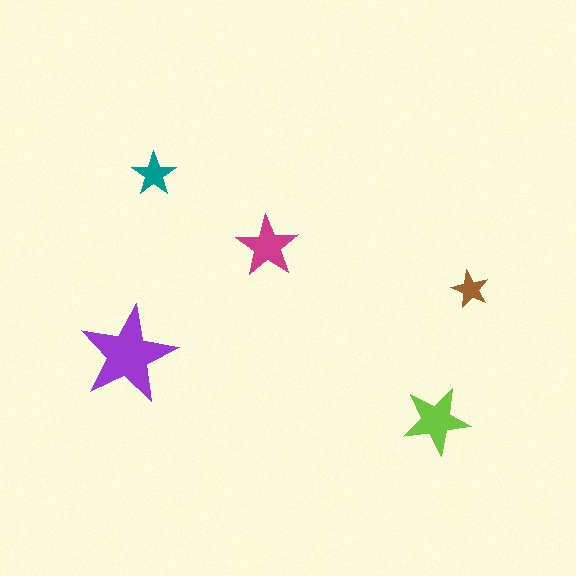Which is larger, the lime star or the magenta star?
The lime one.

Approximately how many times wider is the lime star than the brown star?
About 2 times wider.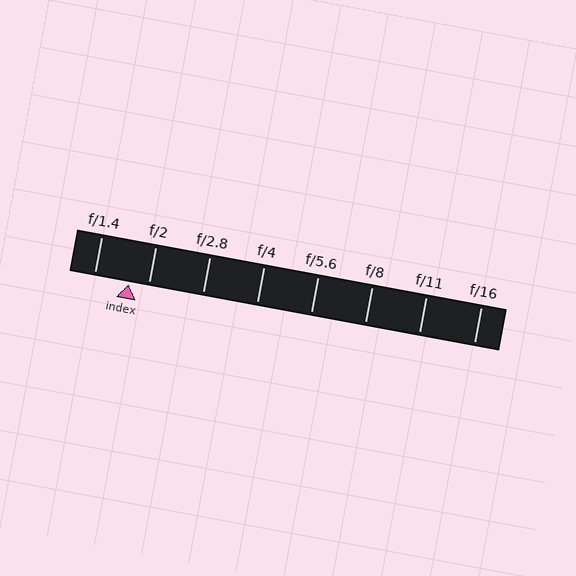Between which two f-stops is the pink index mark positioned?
The index mark is between f/1.4 and f/2.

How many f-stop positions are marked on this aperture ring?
There are 8 f-stop positions marked.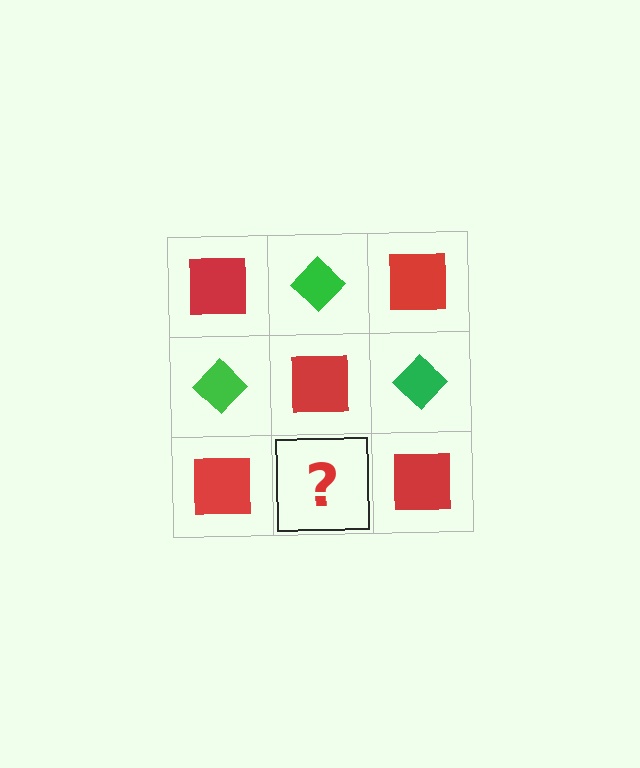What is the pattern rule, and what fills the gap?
The rule is that it alternates red square and green diamond in a checkerboard pattern. The gap should be filled with a green diamond.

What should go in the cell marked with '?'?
The missing cell should contain a green diamond.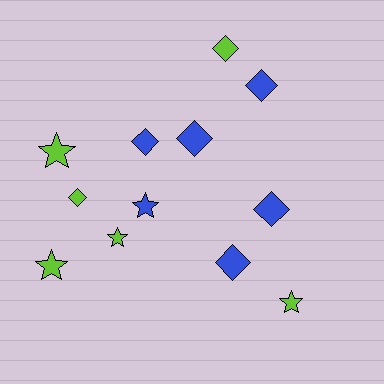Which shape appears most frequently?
Diamond, with 7 objects.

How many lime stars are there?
There are 4 lime stars.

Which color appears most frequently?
Blue, with 6 objects.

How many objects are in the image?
There are 12 objects.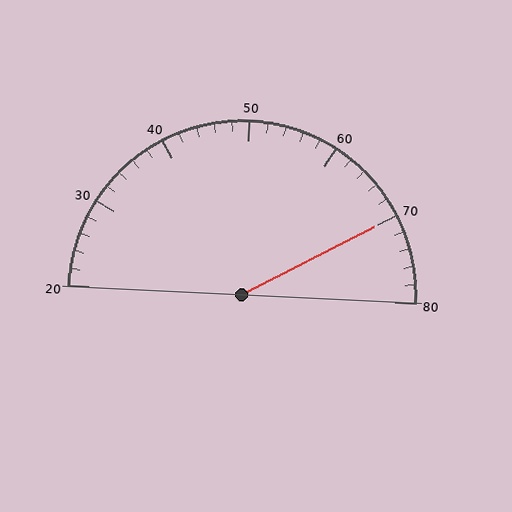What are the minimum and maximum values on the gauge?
The gauge ranges from 20 to 80.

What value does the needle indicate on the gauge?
The needle indicates approximately 70.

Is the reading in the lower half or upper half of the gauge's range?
The reading is in the upper half of the range (20 to 80).